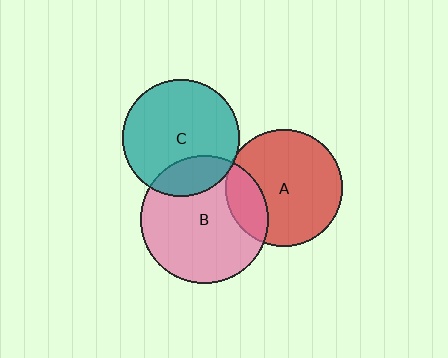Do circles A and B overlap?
Yes.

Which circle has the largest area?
Circle B (pink).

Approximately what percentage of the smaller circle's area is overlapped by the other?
Approximately 20%.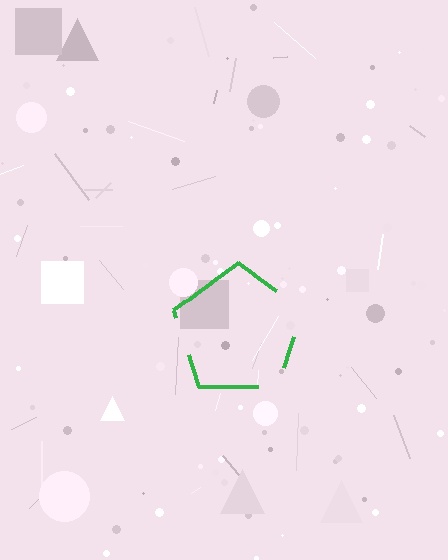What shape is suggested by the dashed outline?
The dashed outline suggests a pentagon.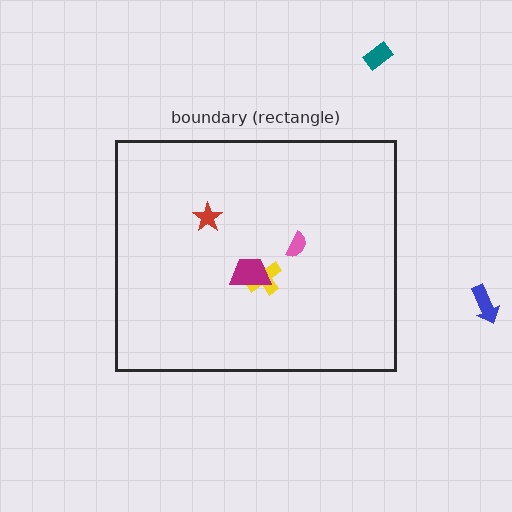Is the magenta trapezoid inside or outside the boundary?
Inside.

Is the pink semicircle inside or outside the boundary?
Inside.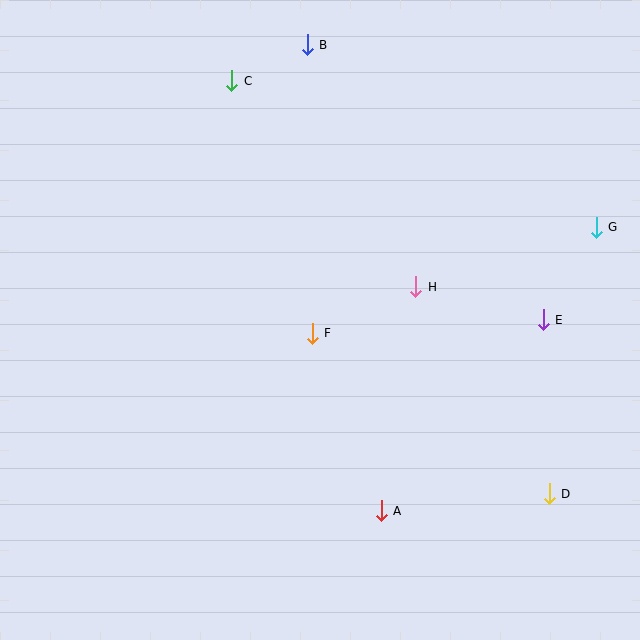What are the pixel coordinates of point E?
Point E is at (543, 320).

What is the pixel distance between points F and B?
The distance between F and B is 289 pixels.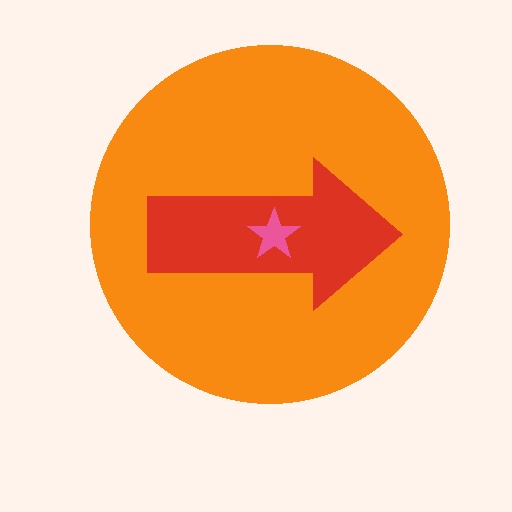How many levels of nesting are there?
3.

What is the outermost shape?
The orange circle.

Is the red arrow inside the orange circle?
Yes.